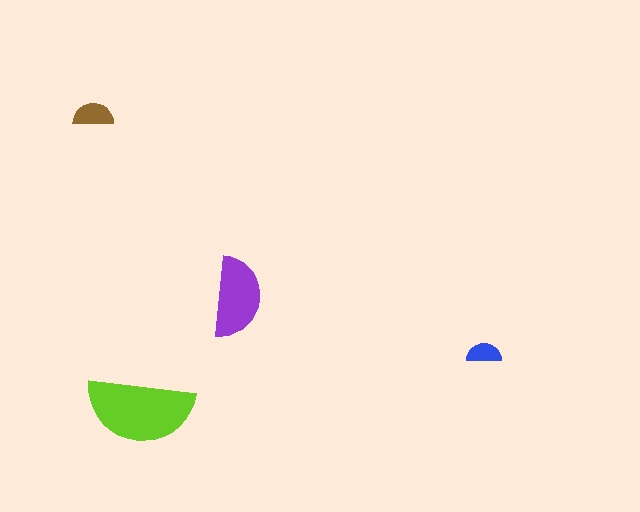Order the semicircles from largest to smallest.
the lime one, the purple one, the brown one, the blue one.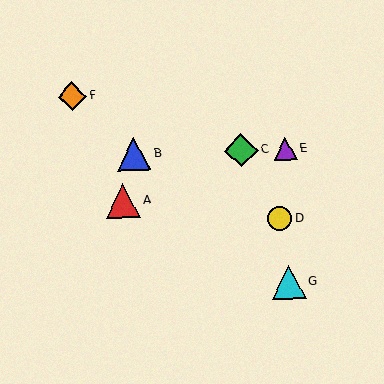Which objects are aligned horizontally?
Objects B, C, E are aligned horizontally.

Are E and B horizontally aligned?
Yes, both are at y≈149.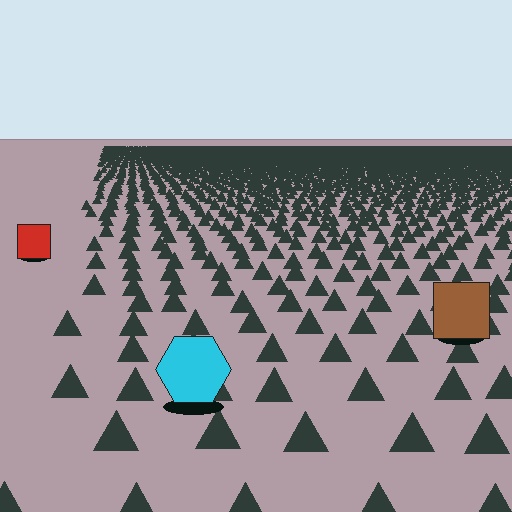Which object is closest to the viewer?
The cyan hexagon is closest. The texture marks near it are larger and more spread out.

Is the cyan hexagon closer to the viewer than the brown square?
Yes. The cyan hexagon is closer — you can tell from the texture gradient: the ground texture is coarser near it.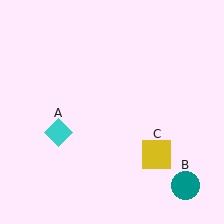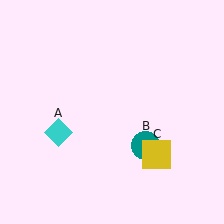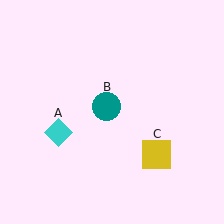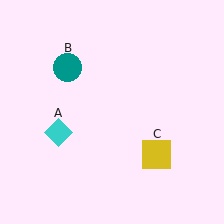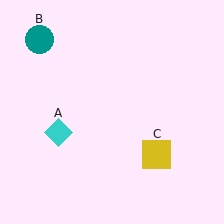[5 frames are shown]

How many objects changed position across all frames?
1 object changed position: teal circle (object B).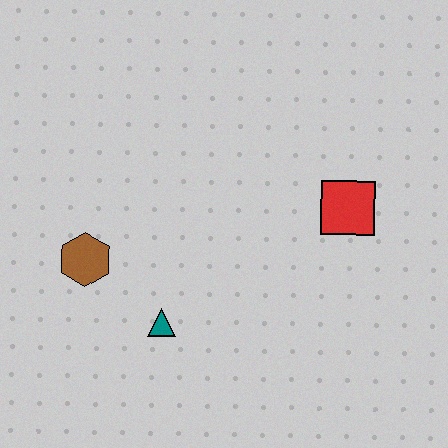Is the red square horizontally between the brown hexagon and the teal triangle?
No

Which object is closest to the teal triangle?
The brown hexagon is closest to the teal triangle.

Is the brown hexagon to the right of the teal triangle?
No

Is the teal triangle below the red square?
Yes